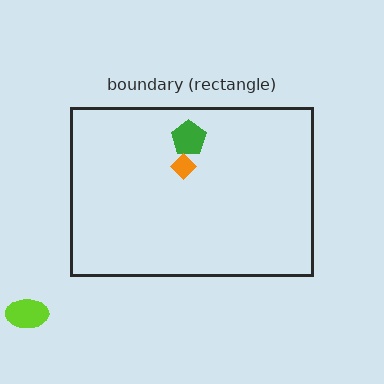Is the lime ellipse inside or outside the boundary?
Outside.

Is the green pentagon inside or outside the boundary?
Inside.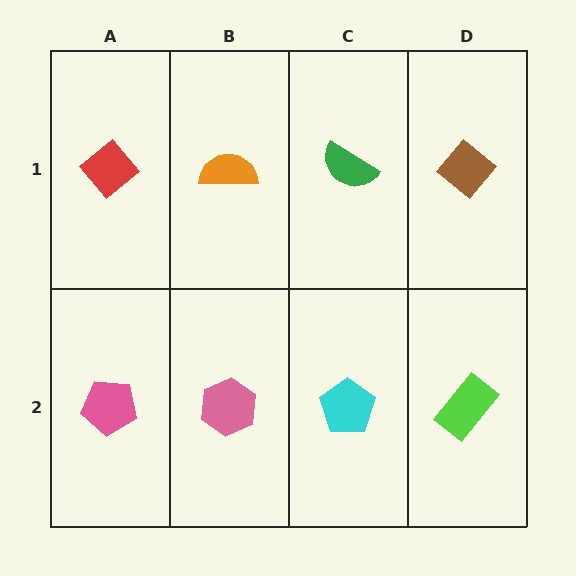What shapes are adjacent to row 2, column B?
An orange semicircle (row 1, column B), a pink pentagon (row 2, column A), a cyan pentagon (row 2, column C).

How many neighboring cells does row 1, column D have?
2.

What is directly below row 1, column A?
A pink pentagon.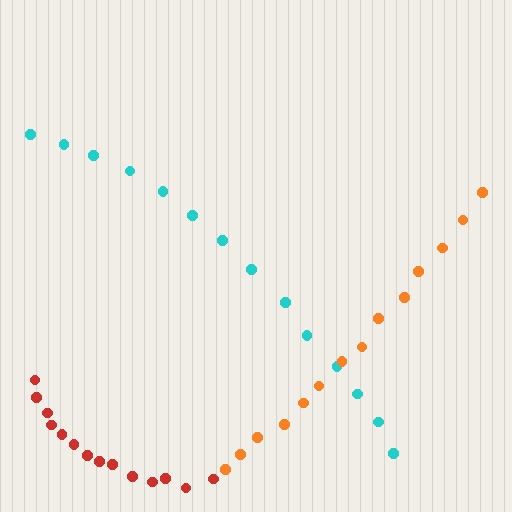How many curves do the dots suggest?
There are 3 distinct paths.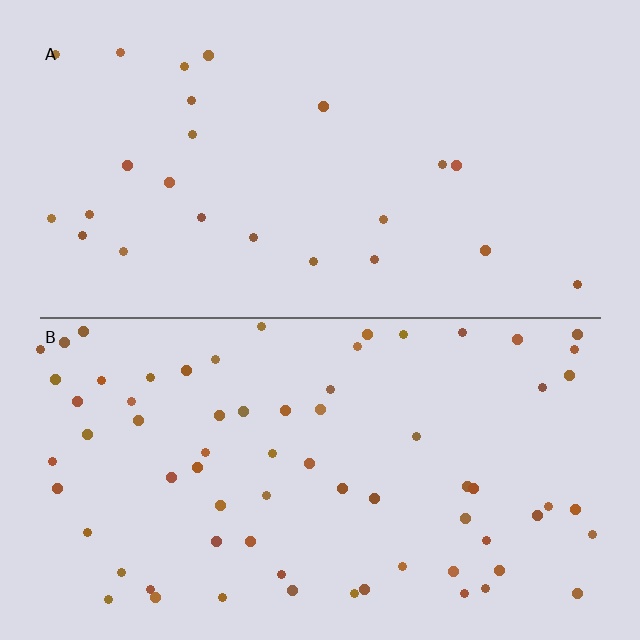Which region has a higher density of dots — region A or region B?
B (the bottom).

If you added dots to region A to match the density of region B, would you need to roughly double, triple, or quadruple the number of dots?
Approximately triple.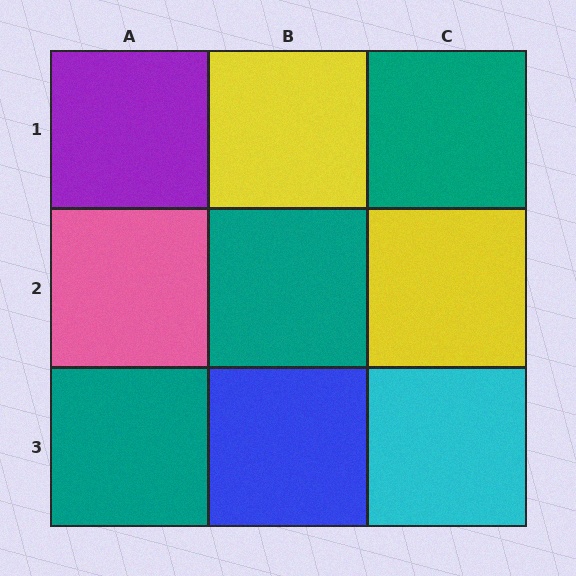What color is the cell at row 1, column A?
Purple.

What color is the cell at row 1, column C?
Teal.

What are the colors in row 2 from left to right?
Pink, teal, yellow.